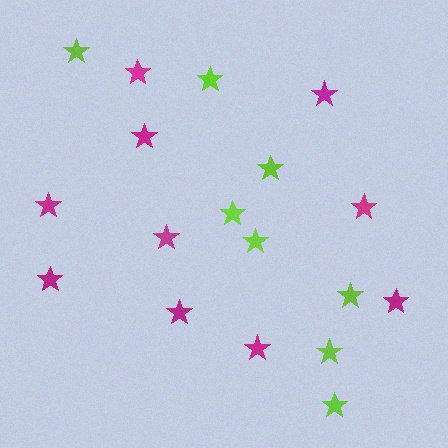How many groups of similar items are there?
There are 2 groups: one group of lime stars (8) and one group of magenta stars (10).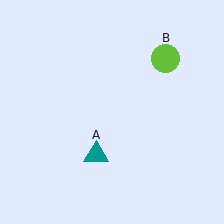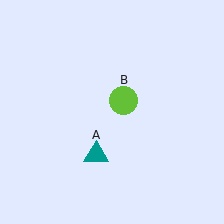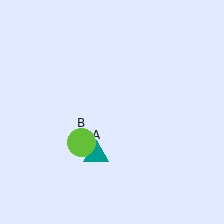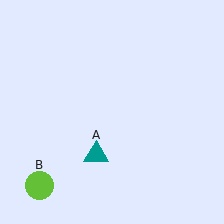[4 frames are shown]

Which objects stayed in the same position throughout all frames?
Teal triangle (object A) remained stationary.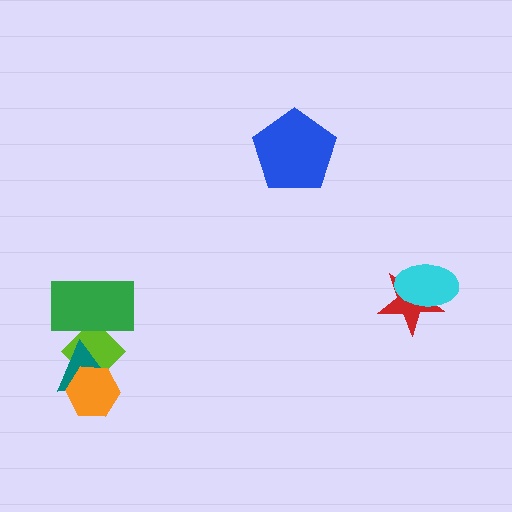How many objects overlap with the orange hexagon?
2 objects overlap with the orange hexagon.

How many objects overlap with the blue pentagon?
0 objects overlap with the blue pentagon.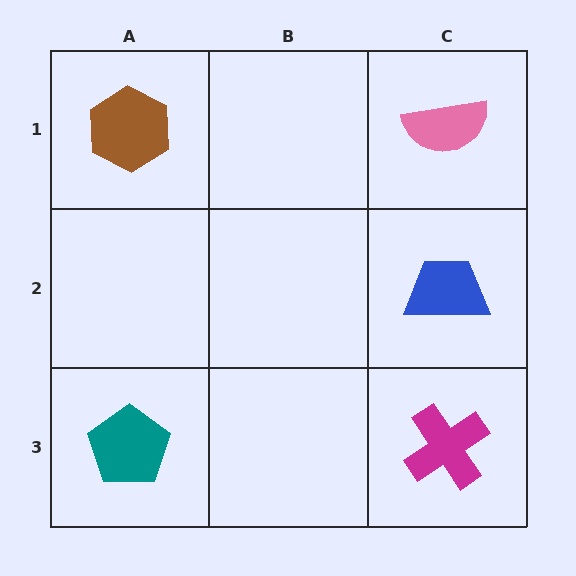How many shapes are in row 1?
2 shapes.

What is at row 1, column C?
A pink semicircle.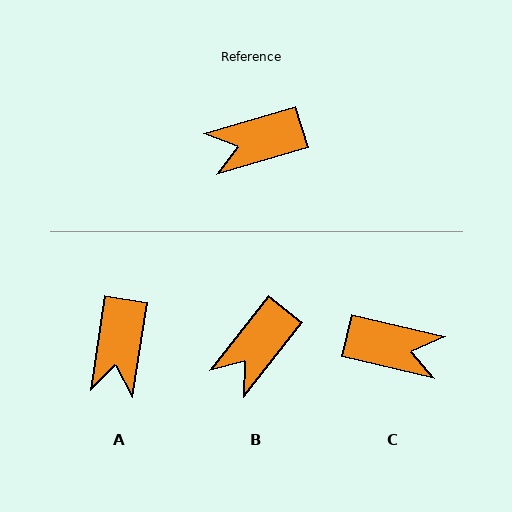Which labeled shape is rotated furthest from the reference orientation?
C, about 150 degrees away.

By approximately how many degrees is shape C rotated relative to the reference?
Approximately 150 degrees counter-clockwise.